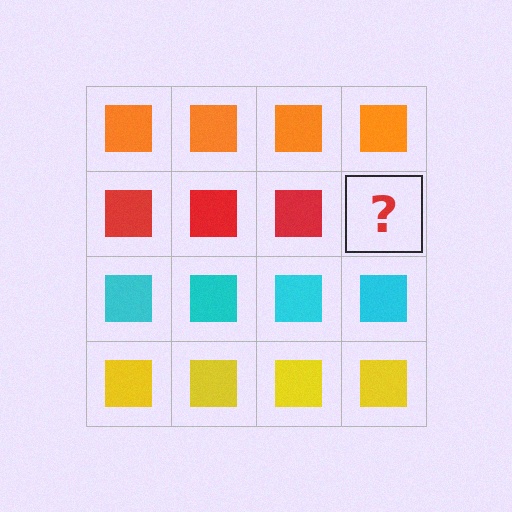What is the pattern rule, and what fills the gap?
The rule is that each row has a consistent color. The gap should be filled with a red square.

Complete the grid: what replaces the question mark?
The question mark should be replaced with a red square.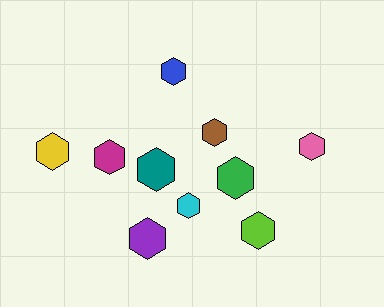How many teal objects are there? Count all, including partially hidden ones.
There is 1 teal object.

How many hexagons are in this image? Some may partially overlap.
There are 10 hexagons.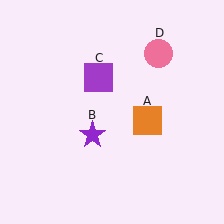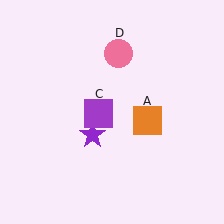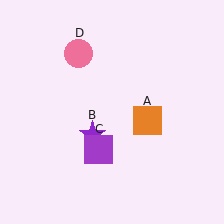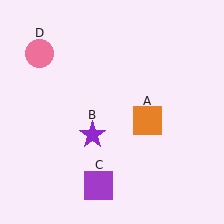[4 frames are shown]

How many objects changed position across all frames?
2 objects changed position: purple square (object C), pink circle (object D).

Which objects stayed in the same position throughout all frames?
Orange square (object A) and purple star (object B) remained stationary.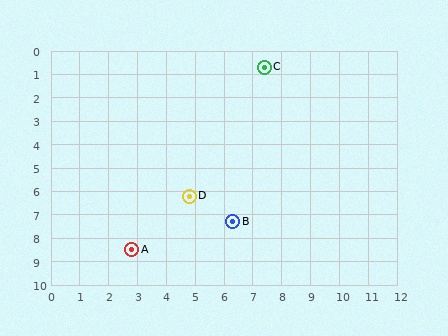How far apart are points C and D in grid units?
Points C and D are about 6.1 grid units apart.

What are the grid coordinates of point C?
Point C is at approximately (7.4, 0.7).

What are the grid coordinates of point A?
Point A is at approximately (2.8, 8.5).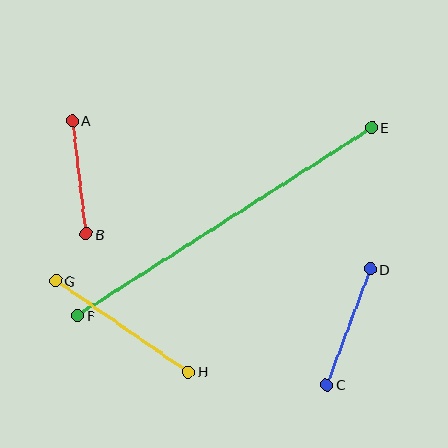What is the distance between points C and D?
The distance is approximately 124 pixels.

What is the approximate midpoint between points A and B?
The midpoint is at approximately (79, 177) pixels.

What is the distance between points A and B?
The distance is approximately 114 pixels.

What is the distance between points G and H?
The distance is approximately 161 pixels.